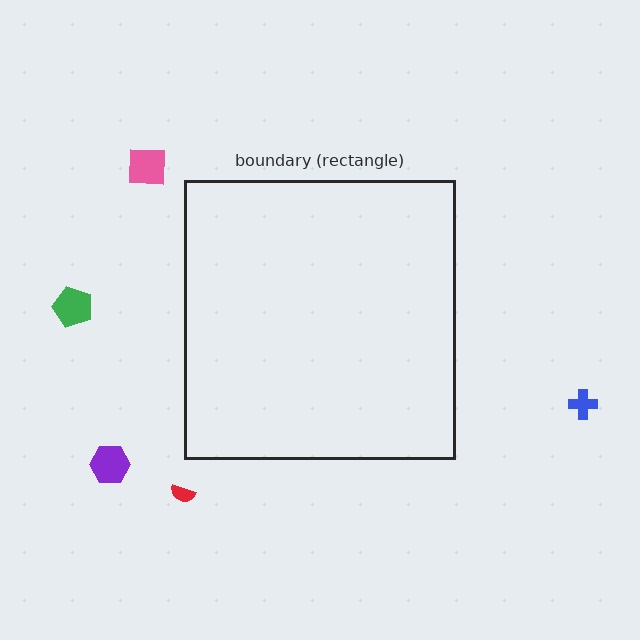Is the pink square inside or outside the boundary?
Outside.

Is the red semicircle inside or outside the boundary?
Outside.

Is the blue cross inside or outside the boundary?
Outside.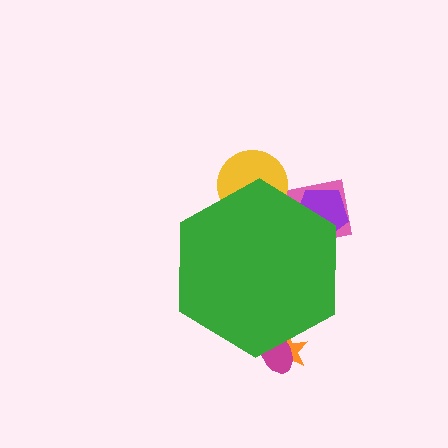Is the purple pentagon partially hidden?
Yes, the purple pentagon is partially hidden behind the green hexagon.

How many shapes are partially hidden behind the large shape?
5 shapes are partially hidden.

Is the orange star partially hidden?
Yes, the orange star is partially hidden behind the green hexagon.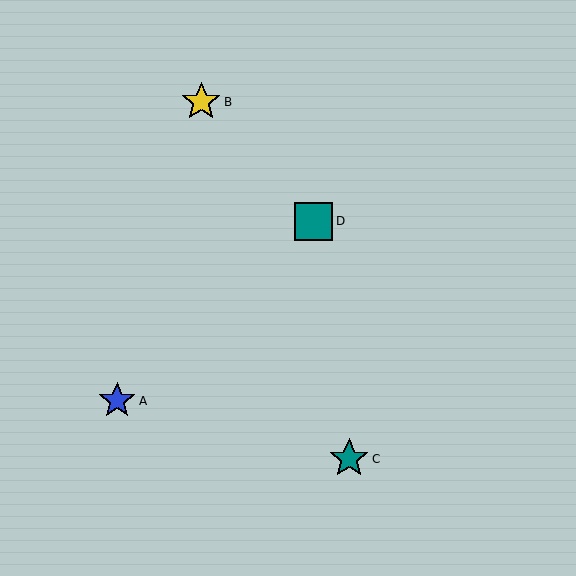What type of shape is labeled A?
Shape A is a blue star.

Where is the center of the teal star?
The center of the teal star is at (349, 459).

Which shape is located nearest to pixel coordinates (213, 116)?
The yellow star (labeled B) at (201, 102) is nearest to that location.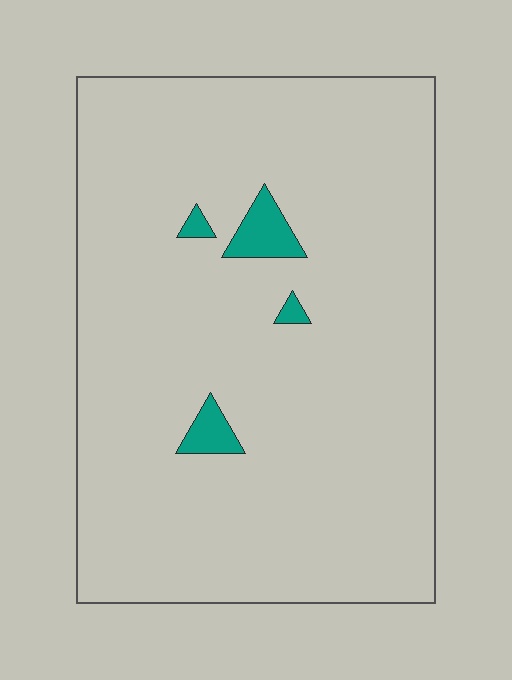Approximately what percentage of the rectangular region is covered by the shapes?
Approximately 5%.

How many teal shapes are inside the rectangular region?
4.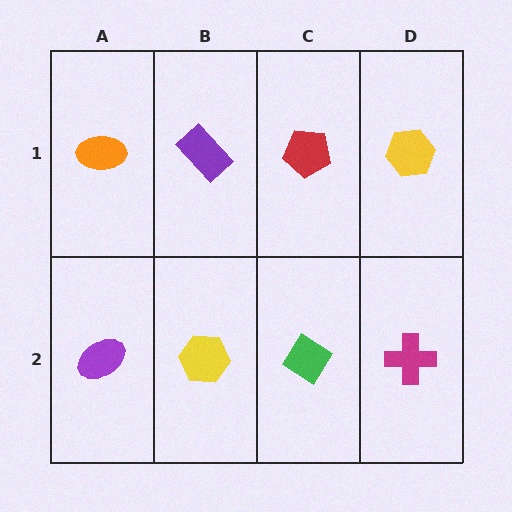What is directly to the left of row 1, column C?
A purple rectangle.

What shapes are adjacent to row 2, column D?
A yellow hexagon (row 1, column D), a green diamond (row 2, column C).